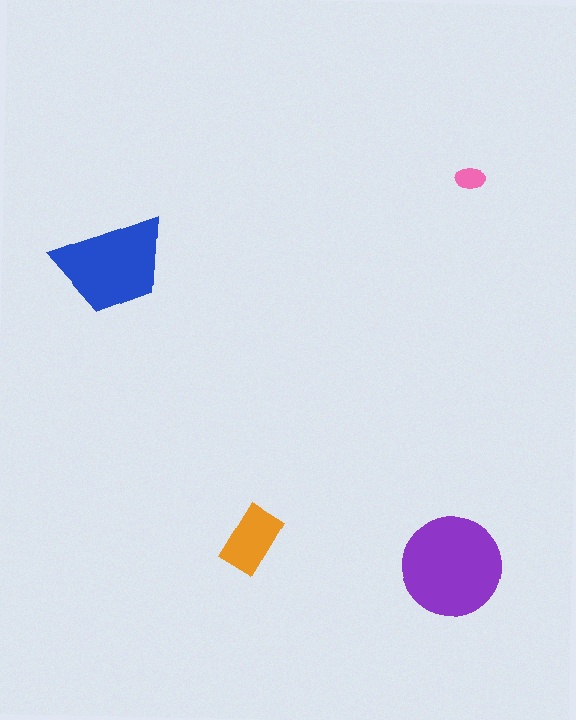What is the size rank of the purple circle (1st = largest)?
1st.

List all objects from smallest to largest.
The pink ellipse, the orange rectangle, the blue trapezoid, the purple circle.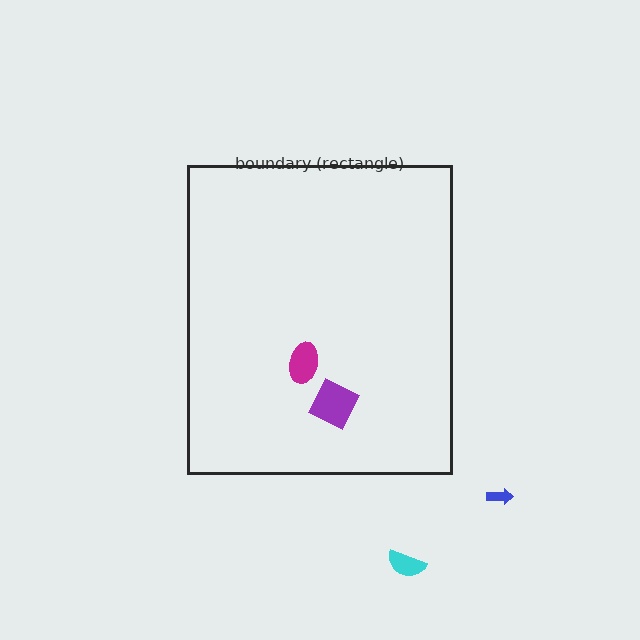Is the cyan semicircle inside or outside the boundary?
Outside.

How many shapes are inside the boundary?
2 inside, 2 outside.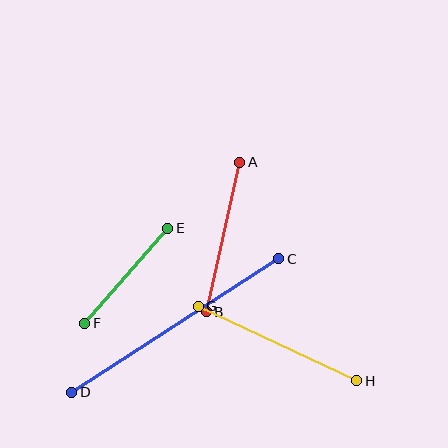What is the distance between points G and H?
The distance is approximately 175 pixels.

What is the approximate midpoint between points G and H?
The midpoint is at approximately (277, 343) pixels.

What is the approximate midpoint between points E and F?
The midpoint is at approximately (126, 276) pixels.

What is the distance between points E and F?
The distance is approximately 126 pixels.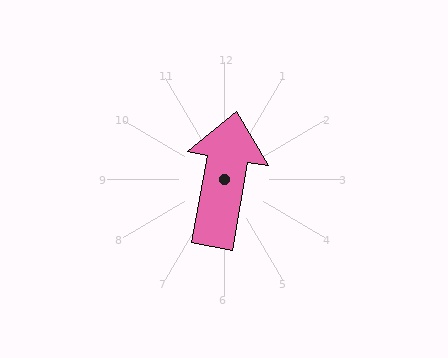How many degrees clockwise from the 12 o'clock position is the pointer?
Approximately 10 degrees.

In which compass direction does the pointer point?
North.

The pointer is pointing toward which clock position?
Roughly 12 o'clock.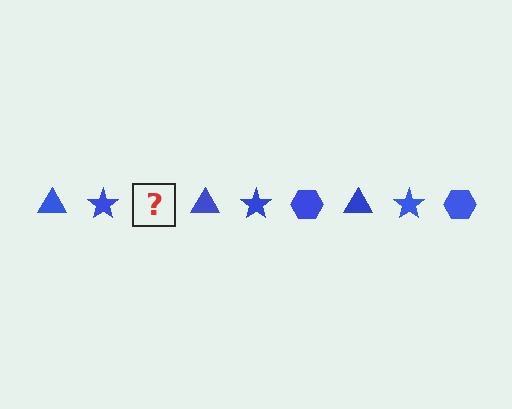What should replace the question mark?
The question mark should be replaced with a blue hexagon.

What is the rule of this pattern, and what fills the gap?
The rule is that the pattern cycles through triangle, star, hexagon shapes in blue. The gap should be filled with a blue hexagon.